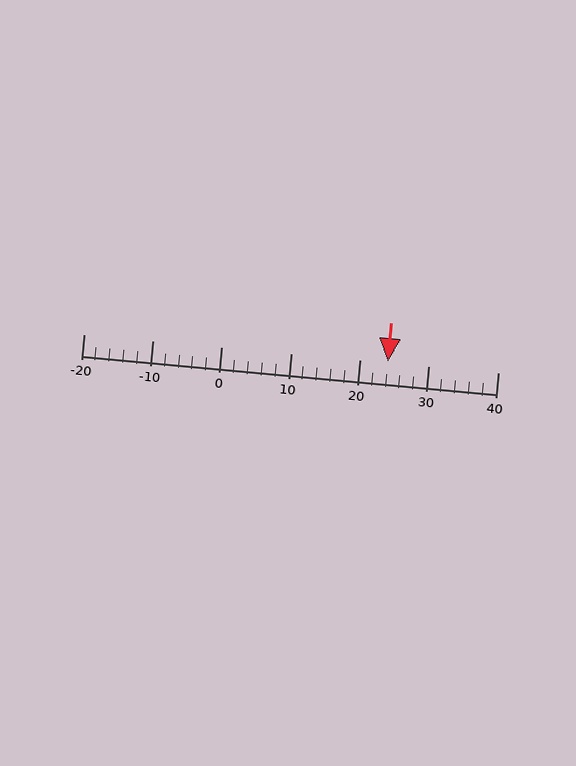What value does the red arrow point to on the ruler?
The red arrow points to approximately 24.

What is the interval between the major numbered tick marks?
The major tick marks are spaced 10 units apart.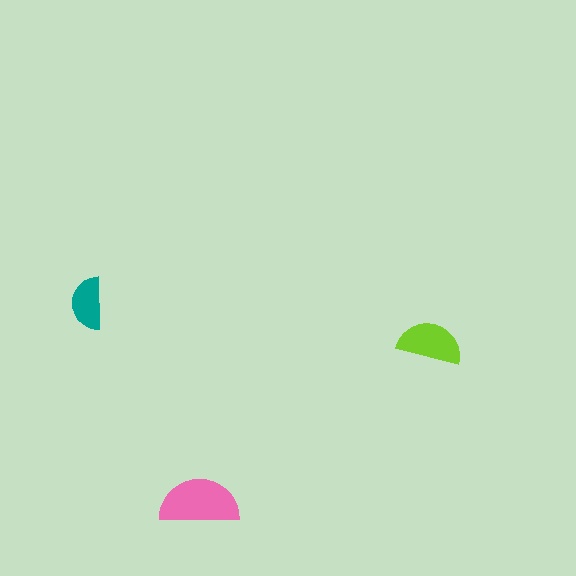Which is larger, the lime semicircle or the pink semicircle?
The pink one.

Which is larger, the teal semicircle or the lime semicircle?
The lime one.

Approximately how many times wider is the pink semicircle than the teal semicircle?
About 1.5 times wider.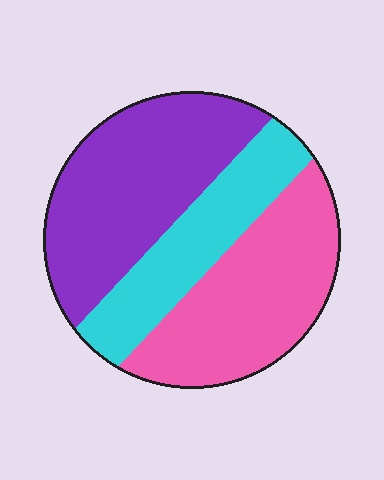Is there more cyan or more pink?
Pink.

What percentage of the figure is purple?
Purple covers around 40% of the figure.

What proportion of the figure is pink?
Pink takes up about three eighths (3/8) of the figure.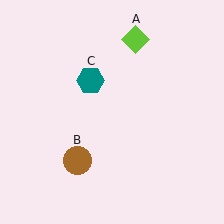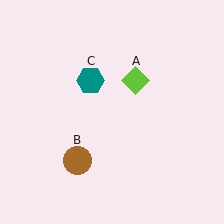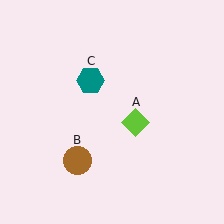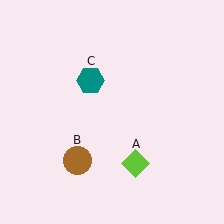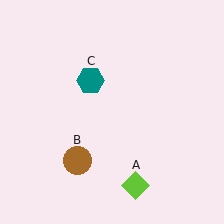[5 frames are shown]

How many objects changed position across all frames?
1 object changed position: lime diamond (object A).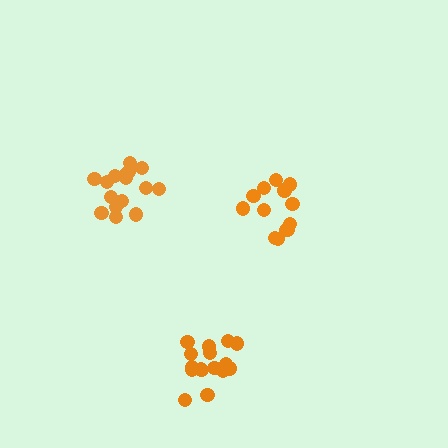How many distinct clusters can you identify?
There are 3 distinct clusters.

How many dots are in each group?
Group 1: 13 dots, Group 2: 16 dots, Group 3: 16 dots (45 total).